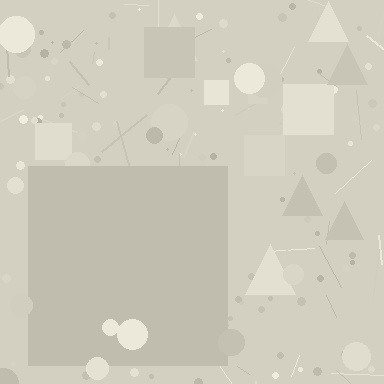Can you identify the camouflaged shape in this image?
The camouflaged shape is a square.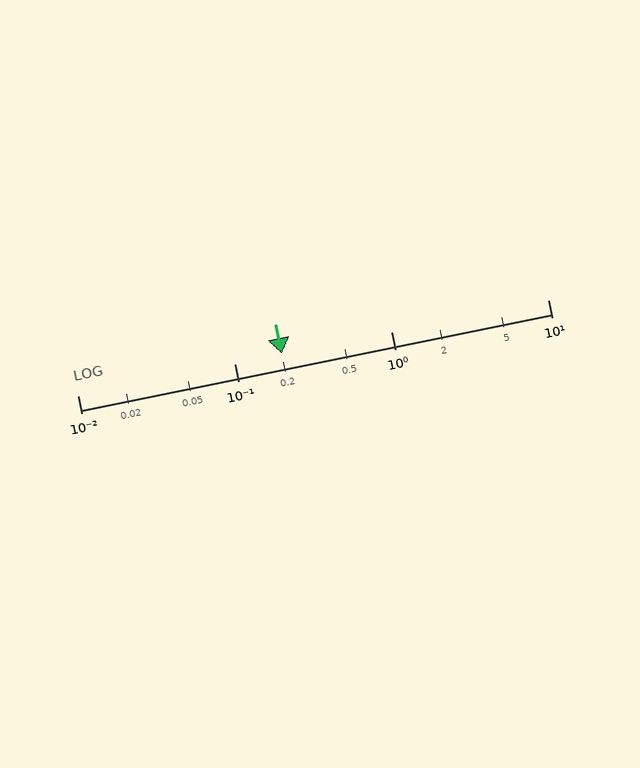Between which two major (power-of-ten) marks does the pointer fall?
The pointer is between 0.1 and 1.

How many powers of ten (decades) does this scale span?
The scale spans 3 decades, from 0.01 to 10.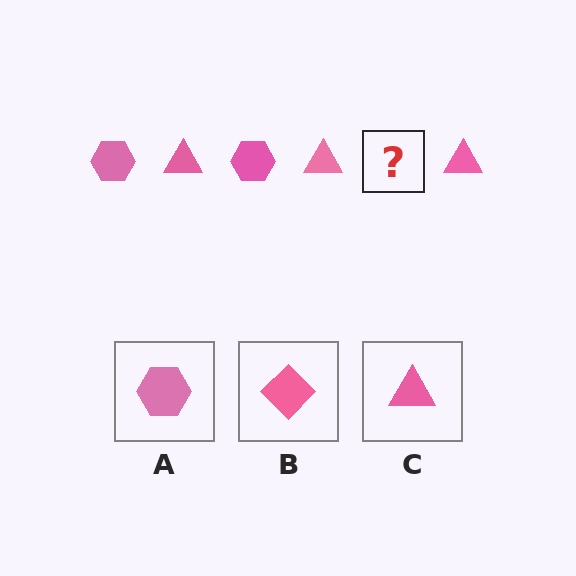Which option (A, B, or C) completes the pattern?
A.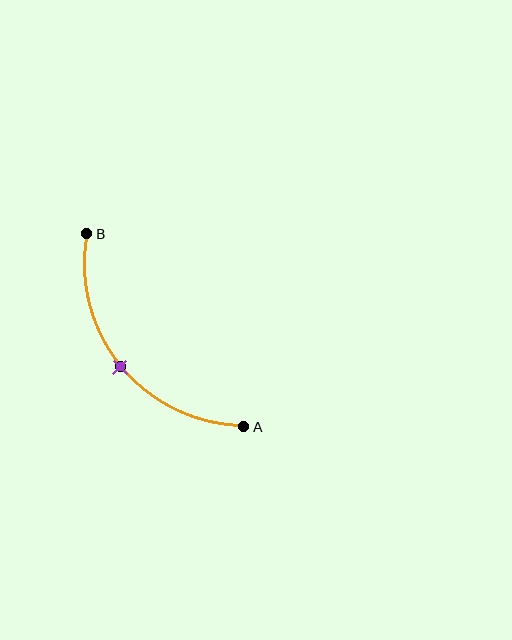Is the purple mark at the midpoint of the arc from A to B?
Yes. The purple mark lies on the arc at equal arc-length from both A and B — it is the arc midpoint.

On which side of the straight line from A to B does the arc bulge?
The arc bulges below and to the left of the straight line connecting A and B.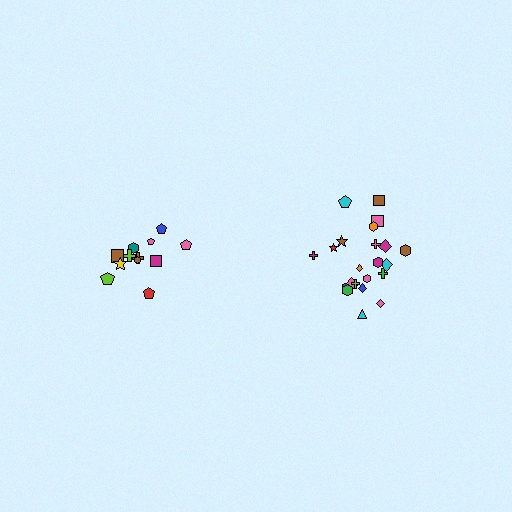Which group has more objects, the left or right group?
The right group.